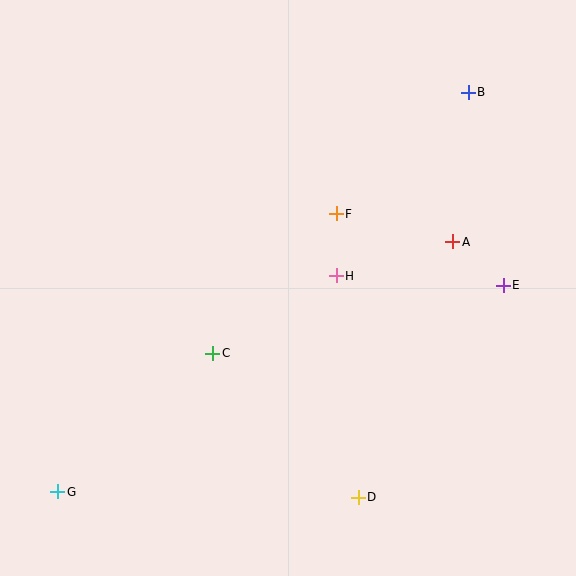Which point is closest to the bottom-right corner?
Point D is closest to the bottom-right corner.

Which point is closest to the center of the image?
Point H at (336, 276) is closest to the center.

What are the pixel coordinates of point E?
Point E is at (503, 285).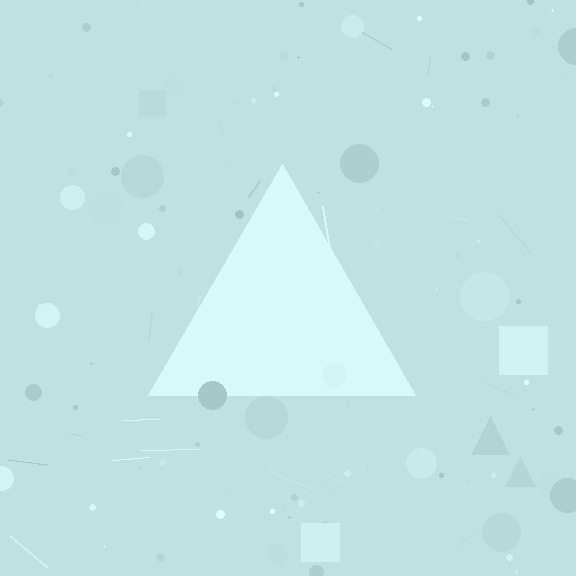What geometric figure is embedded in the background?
A triangle is embedded in the background.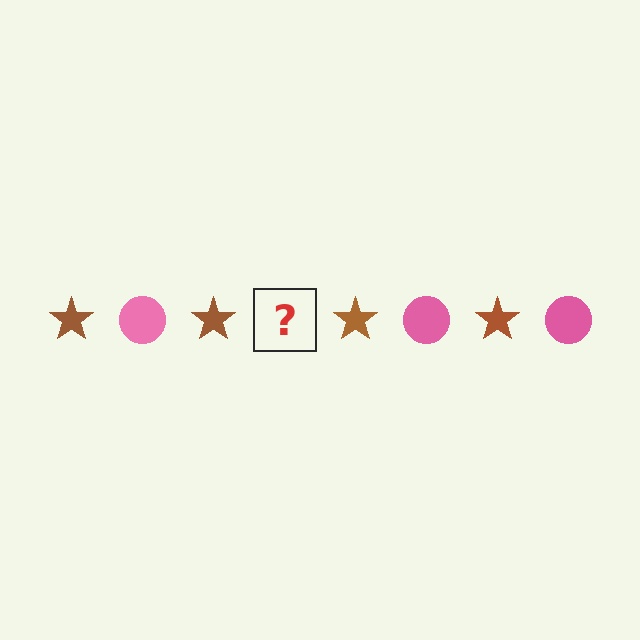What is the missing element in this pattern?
The missing element is a pink circle.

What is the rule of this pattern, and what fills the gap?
The rule is that the pattern alternates between brown star and pink circle. The gap should be filled with a pink circle.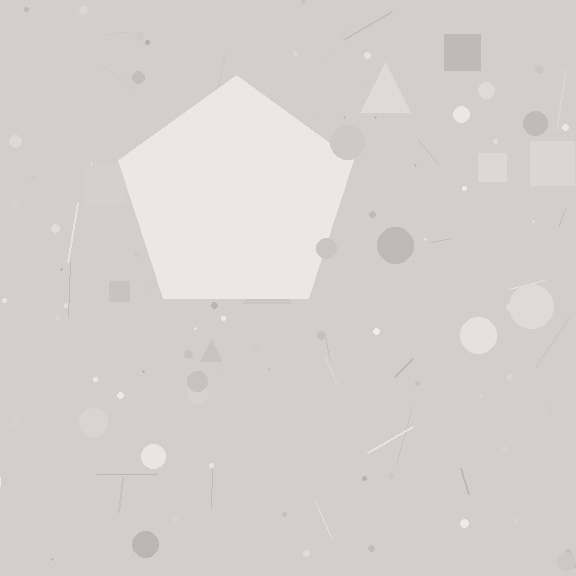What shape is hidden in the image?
A pentagon is hidden in the image.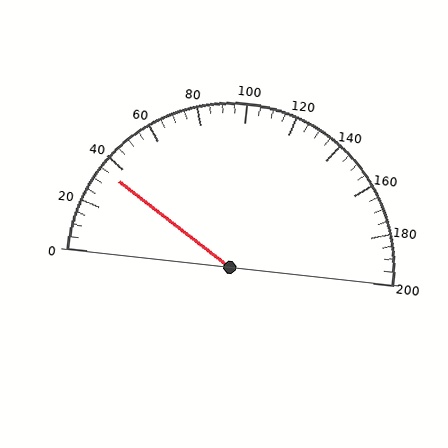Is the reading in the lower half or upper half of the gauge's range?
The reading is in the lower half of the range (0 to 200).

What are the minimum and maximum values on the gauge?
The gauge ranges from 0 to 200.